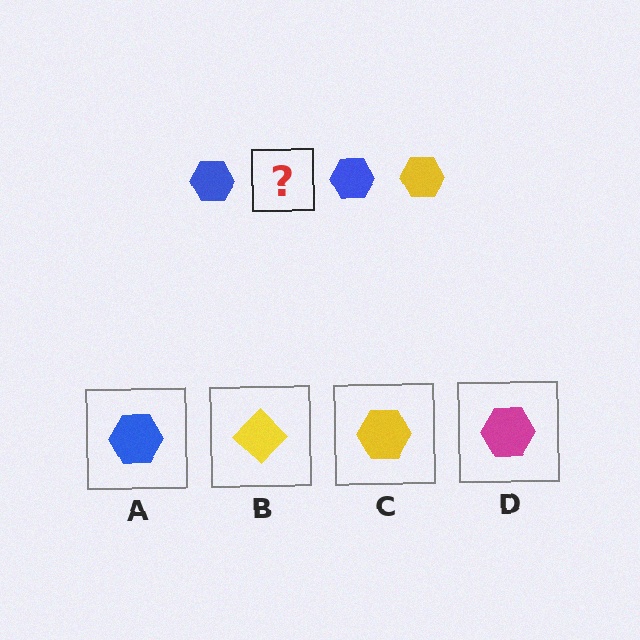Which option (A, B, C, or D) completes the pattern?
C.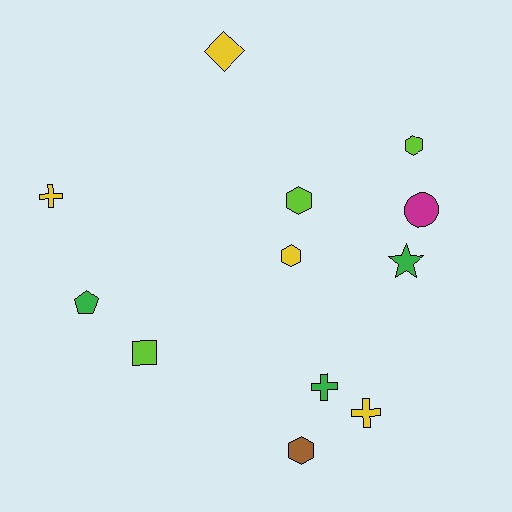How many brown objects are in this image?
There is 1 brown object.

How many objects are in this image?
There are 12 objects.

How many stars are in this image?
There is 1 star.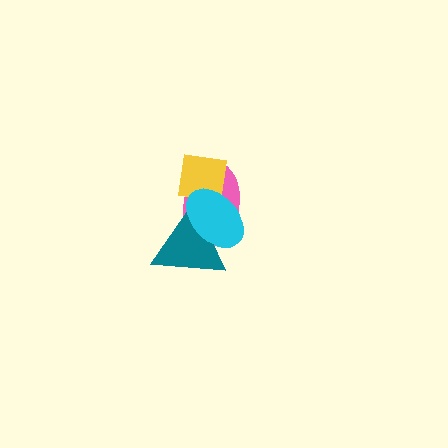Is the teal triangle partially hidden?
Yes, it is partially covered by another shape.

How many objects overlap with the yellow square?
2 objects overlap with the yellow square.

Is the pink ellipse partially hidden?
Yes, it is partially covered by another shape.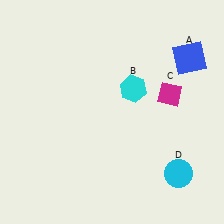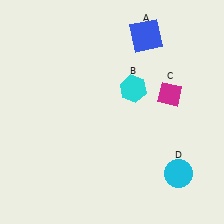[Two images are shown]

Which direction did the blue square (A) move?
The blue square (A) moved left.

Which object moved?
The blue square (A) moved left.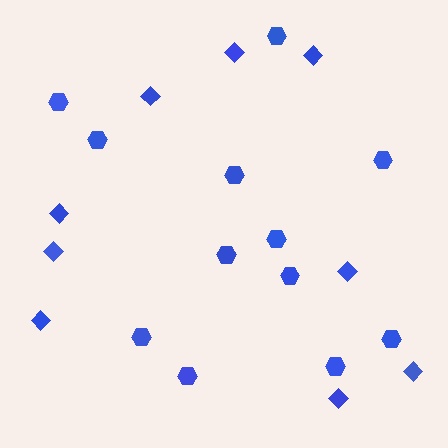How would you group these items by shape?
There are 2 groups: one group of diamonds (9) and one group of hexagons (12).